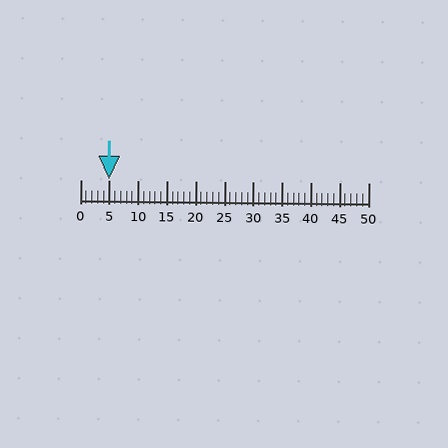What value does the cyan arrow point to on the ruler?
The cyan arrow points to approximately 5.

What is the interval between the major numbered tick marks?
The major tick marks are spaced 5 units apart.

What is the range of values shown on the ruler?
The ruler shows values from 0 to 50.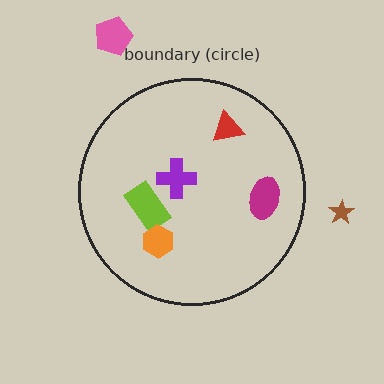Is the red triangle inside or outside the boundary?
Inside.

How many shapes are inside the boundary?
5 inside, 2 outside.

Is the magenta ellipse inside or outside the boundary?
Inside.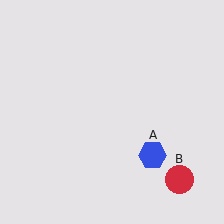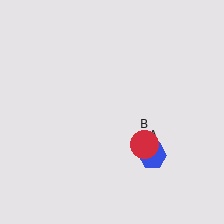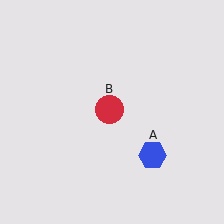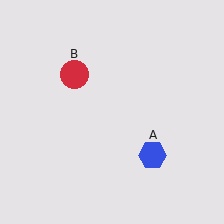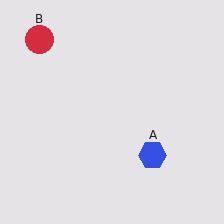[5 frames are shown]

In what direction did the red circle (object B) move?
The red circle (object B) moved up and to the left.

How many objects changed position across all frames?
1 object changed position: red circle (object B).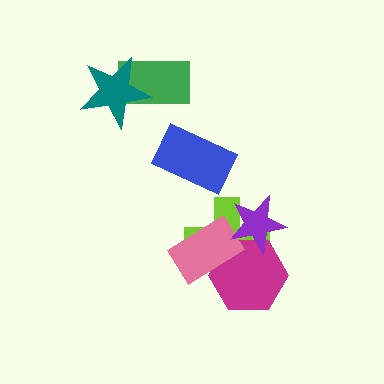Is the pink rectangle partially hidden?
Yes, it is partially covered by another shape.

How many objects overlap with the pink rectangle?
3 objects overlap with the pink rectangle.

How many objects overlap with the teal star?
1 object overlaps with the teal star.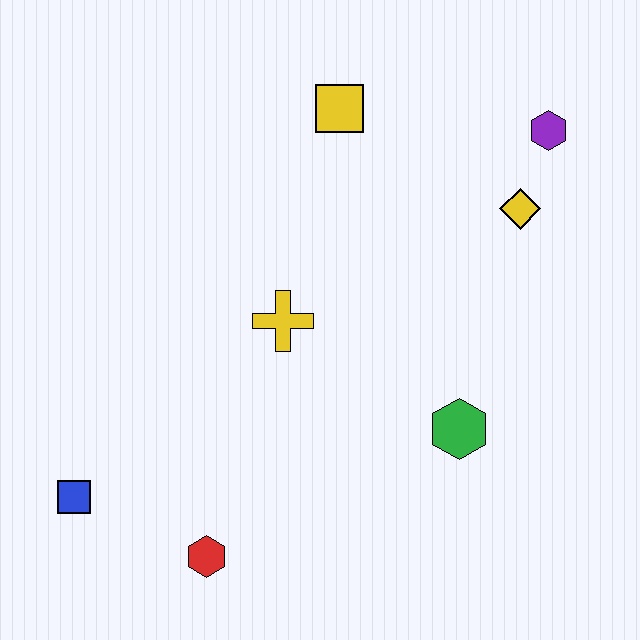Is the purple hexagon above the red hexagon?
Yes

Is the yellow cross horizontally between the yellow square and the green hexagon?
No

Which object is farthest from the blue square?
The purple hexagon is farthest from the blue square.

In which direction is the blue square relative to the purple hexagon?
The blue square is to the left of the purple hexagon.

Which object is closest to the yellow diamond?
The purple hexagon is closest to the yellow diamond.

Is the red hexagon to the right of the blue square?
Yes